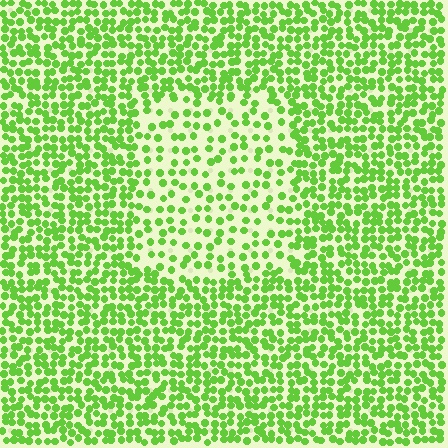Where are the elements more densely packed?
The elements are more densely packed outside the rectangle boundary.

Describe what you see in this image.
The image contains small lime elements arranged at two different densities. A rectangle-shaped region is visible where the elements are less densely packed than the surrounding area.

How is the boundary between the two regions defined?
The boundary is defined by a change in element density (approximately 2.0x ratio). All elements are the same color, size, and shape.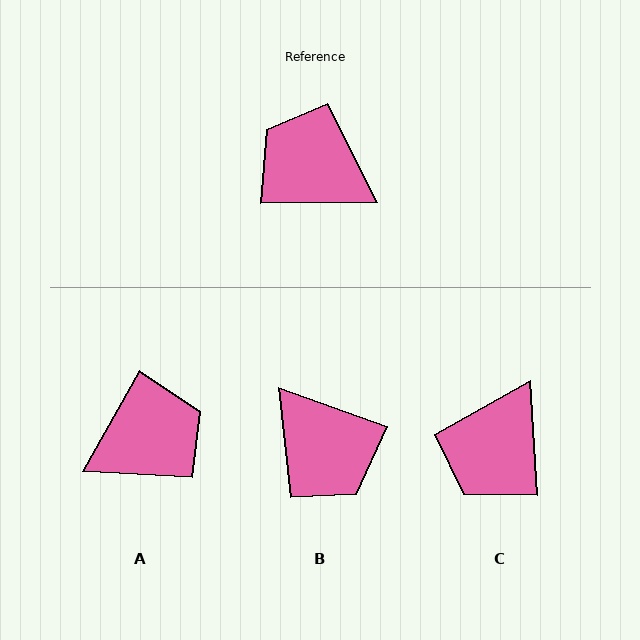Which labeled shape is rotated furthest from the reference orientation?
B, about 160 degrees away.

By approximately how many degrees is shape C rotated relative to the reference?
Approximately 93 degrees counter-clockwise.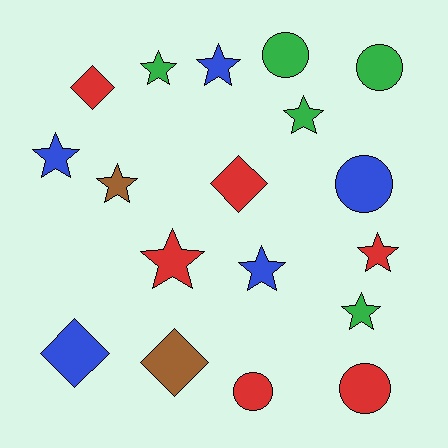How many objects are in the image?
There are 18 objects.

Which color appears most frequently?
Red, with 6 objects.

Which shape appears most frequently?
Star, with 9 objects.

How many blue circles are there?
There is 1 blue circle.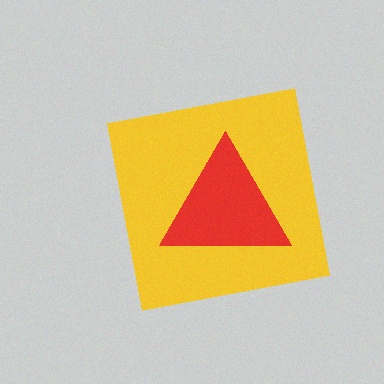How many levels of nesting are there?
2.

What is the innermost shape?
The red triangle.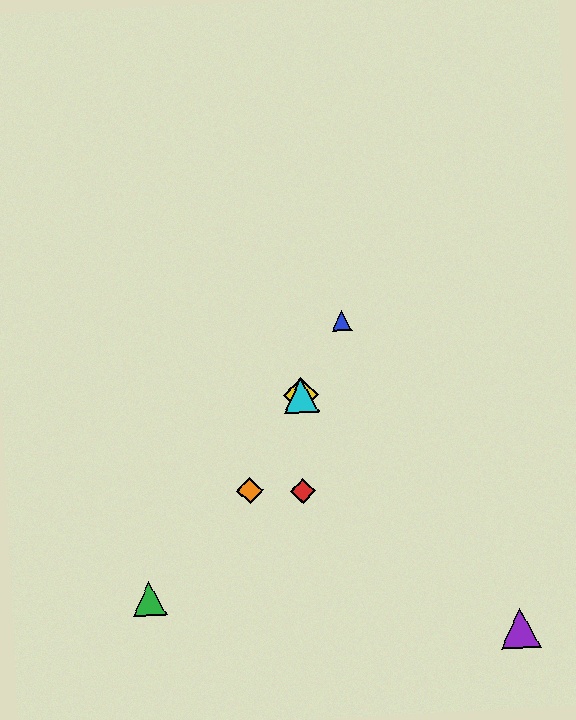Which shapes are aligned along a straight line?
The blue triangle, the yellow diamond, the orange diamond, the cyan triangle are aligned along a straight line.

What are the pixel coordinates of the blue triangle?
The blue triangle is at (341, 321).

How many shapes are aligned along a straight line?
4 shapes (the blue triangle, the yellow diamond, the orange diamond, the cyan triangle) are aligned along a straight line.